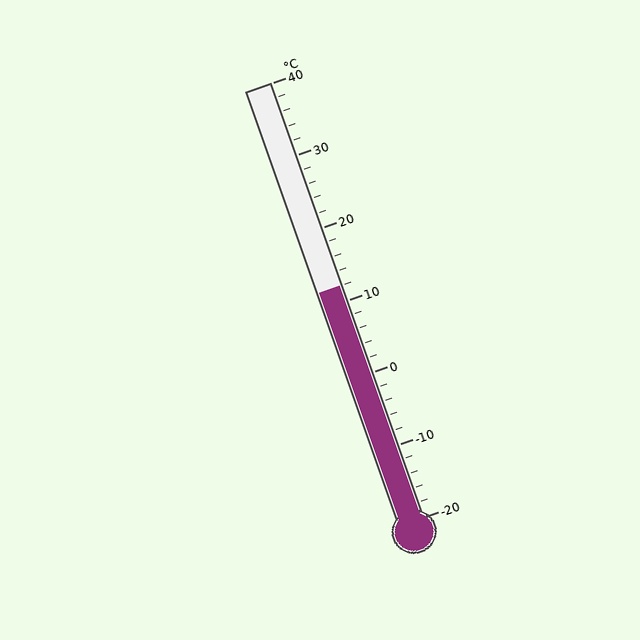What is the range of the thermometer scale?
The thermometer scale ranges from -20°C to 40°C.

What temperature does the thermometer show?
The thermometer shows approximately 12°C.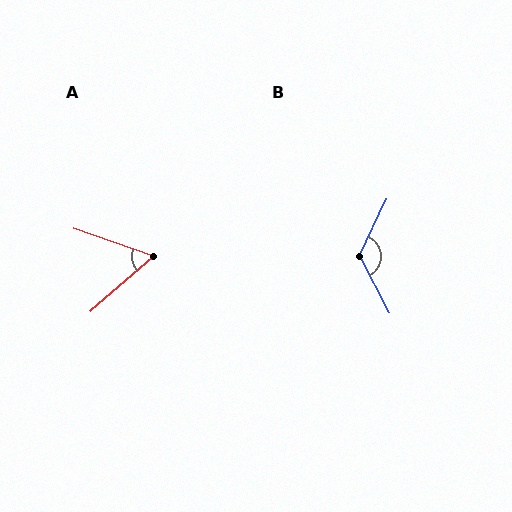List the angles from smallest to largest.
A (61°), B (127°).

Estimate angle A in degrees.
Approximately 61 degrees.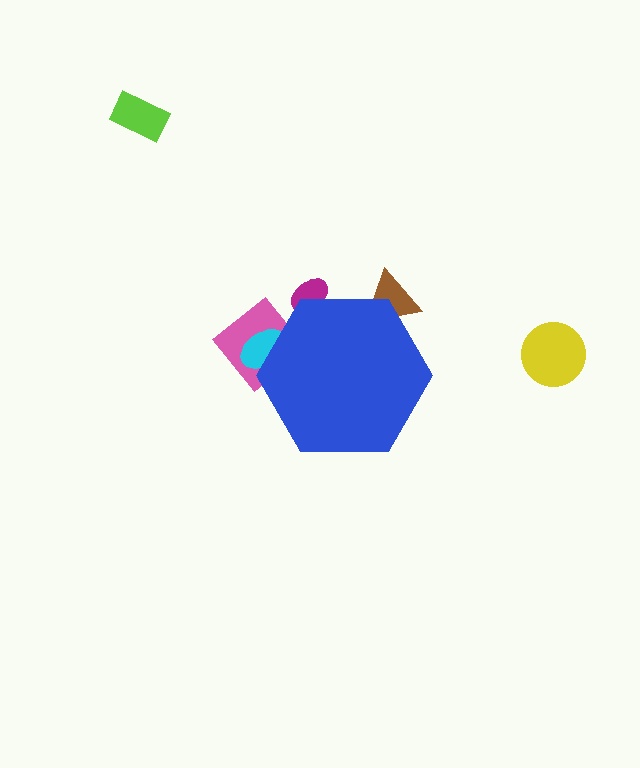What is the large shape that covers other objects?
A blue hexagon.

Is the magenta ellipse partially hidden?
Yes, the magenta ellipse is partially hidden behind the blue hexagon.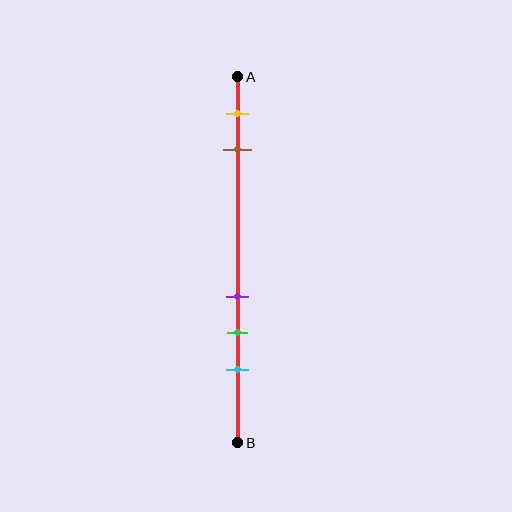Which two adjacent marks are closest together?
The purple and green marks are the closest adjacent pair.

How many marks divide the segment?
There are 5 marks dividing the segment.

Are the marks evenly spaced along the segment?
No, the marks are not evenly spaced.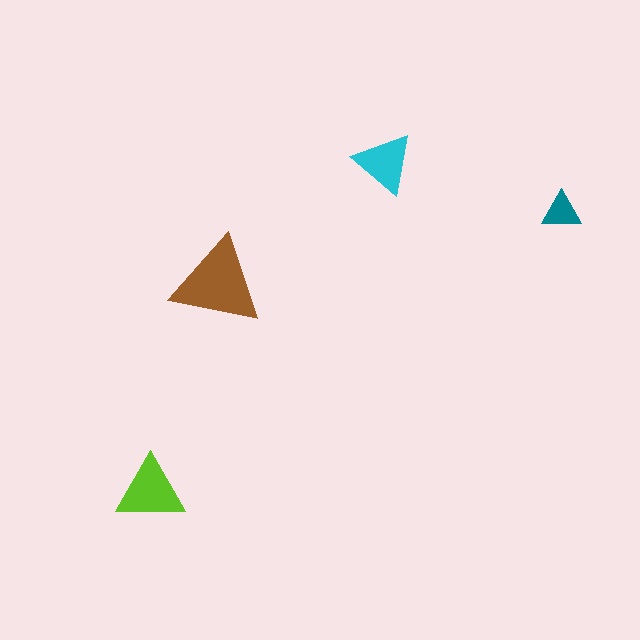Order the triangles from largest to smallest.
the brown one, the lime one, the cyan one, the teal one.